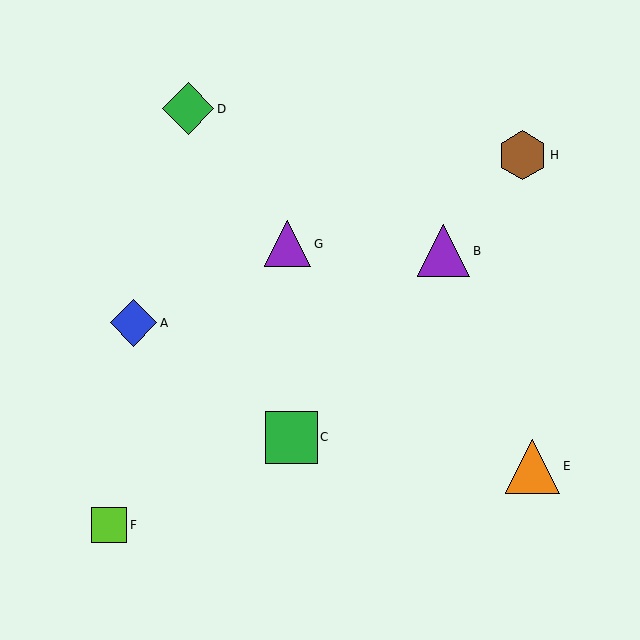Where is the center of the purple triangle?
The center of the purple triangle is at (443, 251).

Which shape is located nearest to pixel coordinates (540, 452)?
The orange triangle (labeled E) at (532, 466) is nearest to that location.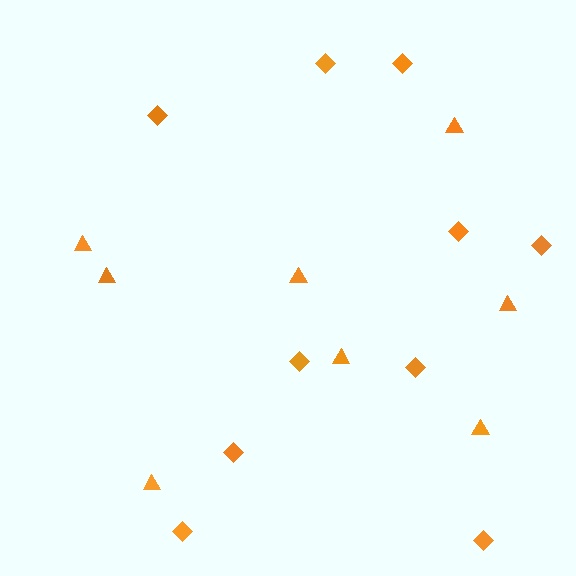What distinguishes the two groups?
There are 2 groups: one group of triangles (8) and one group of diamonds (10).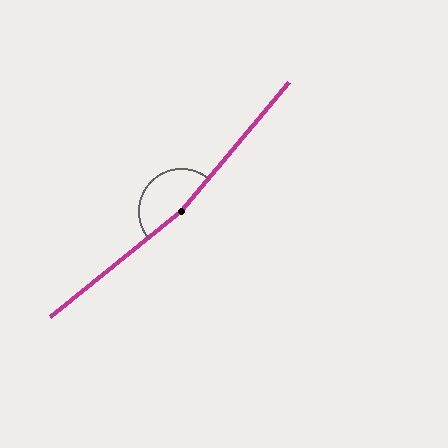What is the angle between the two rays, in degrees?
Approximately 169 degrees.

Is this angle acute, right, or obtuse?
It is obtuse.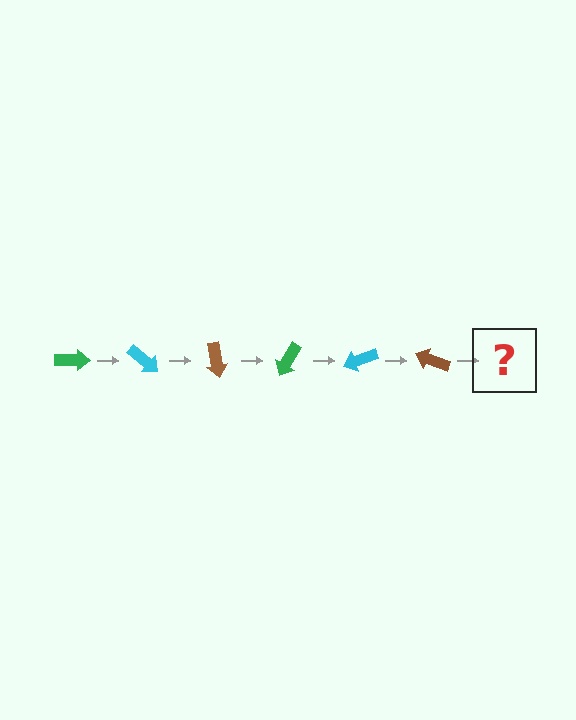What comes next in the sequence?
The next element should be a green arrow, rotated 240 degrees from the start.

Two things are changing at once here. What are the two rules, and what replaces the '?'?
The two rules are that it rotates 40 degrees each step and the color cycles through green, cyan, and brown. The '?' should be a green arrow, rotated 240 degrees from the start.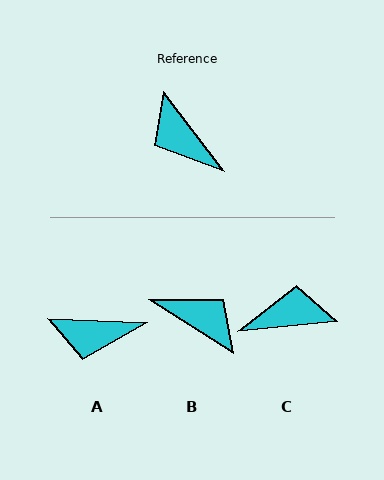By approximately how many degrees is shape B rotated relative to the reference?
Approximately 160 degrees clockwise.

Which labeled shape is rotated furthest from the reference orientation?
B, about 160 degrees away.